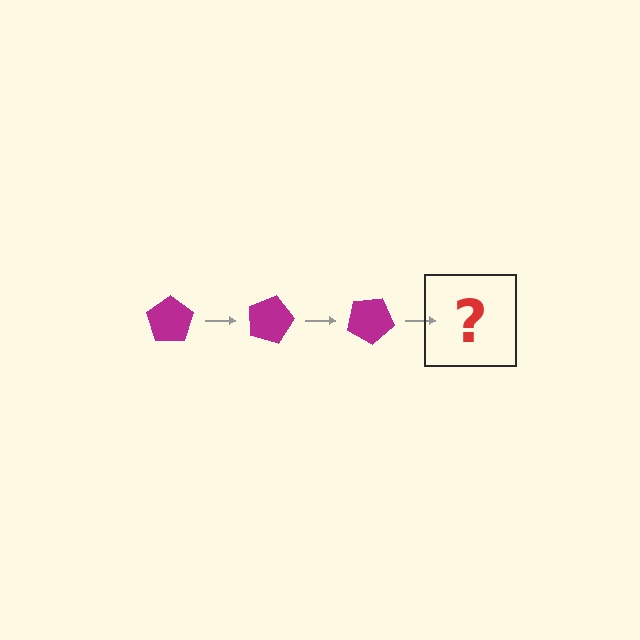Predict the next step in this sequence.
The next step is a magenta pentagon rotated 45 degrees.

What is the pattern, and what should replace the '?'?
The pattern is that the pentagon rotates 15 degrees each step. The '?' should be a magenta pentagon rotated 45 degrees.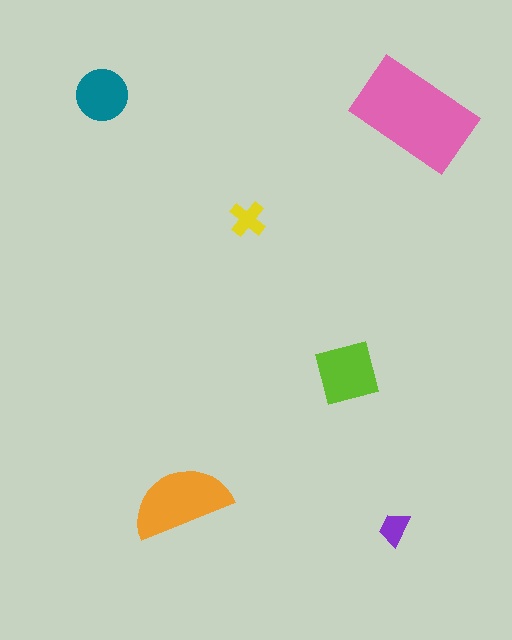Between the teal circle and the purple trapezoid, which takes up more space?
The teal circle.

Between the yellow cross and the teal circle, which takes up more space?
The teal circle.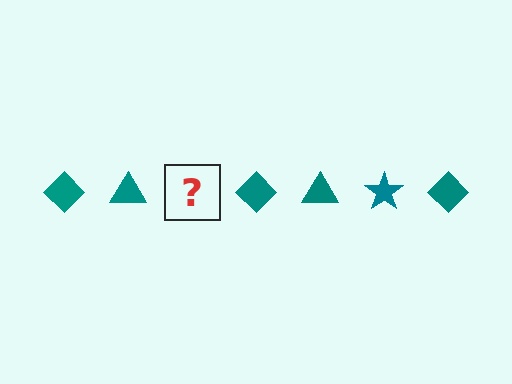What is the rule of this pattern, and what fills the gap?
The rule is that the pattern cycles through diamond, triangle, star shapes in teal. The gap should be filled with a teal star.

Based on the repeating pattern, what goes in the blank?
The blank should be a teal star.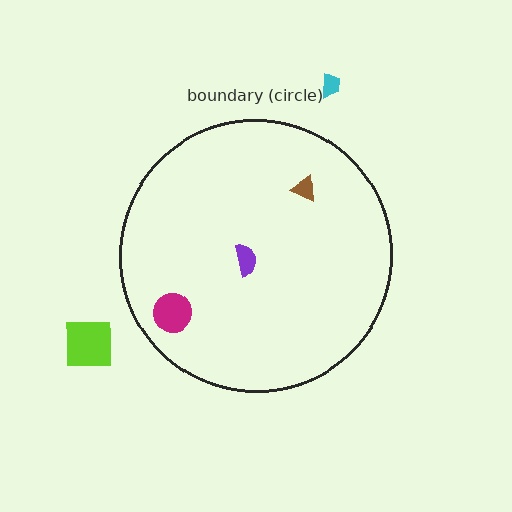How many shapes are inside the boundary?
3 inside, 2 outside.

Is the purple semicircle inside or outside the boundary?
Inside.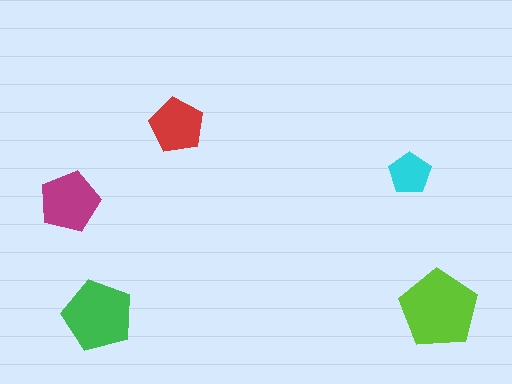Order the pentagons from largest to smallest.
the lime one, the green one, the magenta one, the red one, the cyan one.